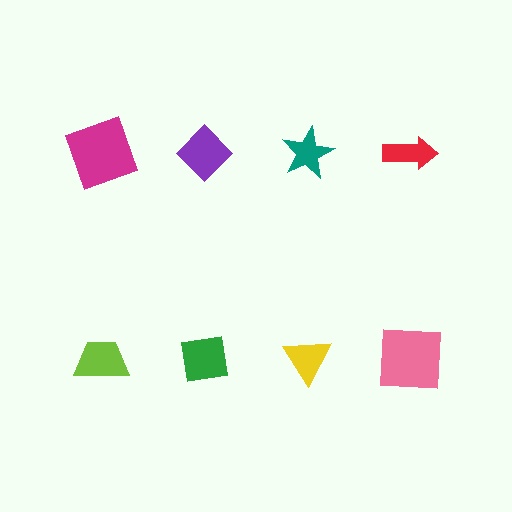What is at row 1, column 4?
A red arrow.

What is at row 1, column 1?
A magenta square.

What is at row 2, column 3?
A yellow triangle.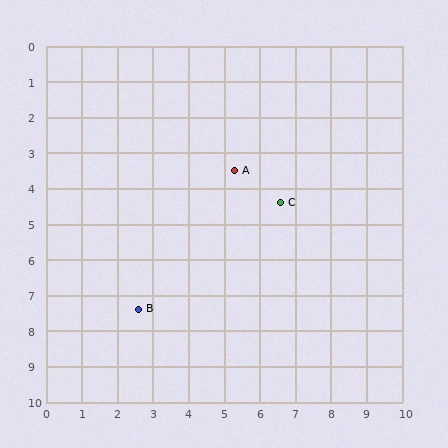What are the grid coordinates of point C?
Point C is at approximately (6.6, 4.4).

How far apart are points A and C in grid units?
Points A and C are about 1.6 grid units apart.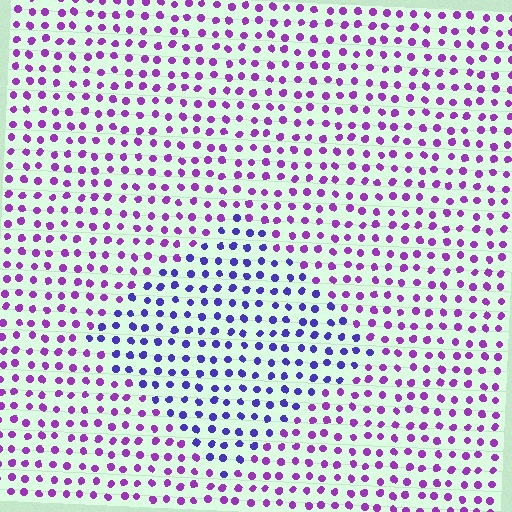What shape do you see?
I see a diamond.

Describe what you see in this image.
The image is filled with small purple elements in a uniform arrangement. A diamond-shaped region is visible where the elements are tinted to a slightly different hue, forming a subtle color boundary.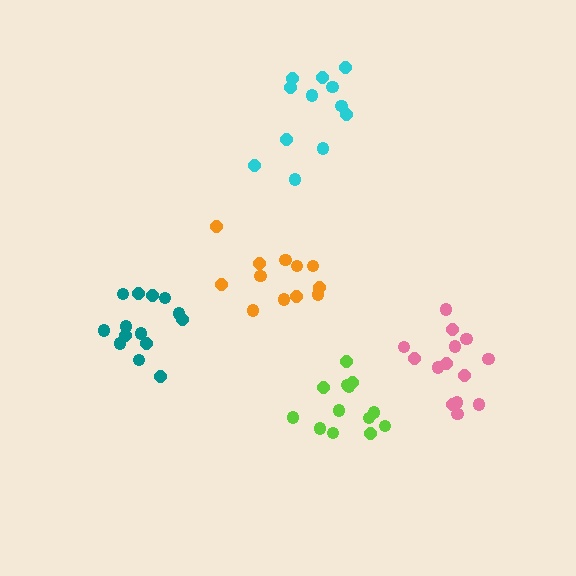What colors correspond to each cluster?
The clusters are colored: lime, cyan, orange, teal, pink.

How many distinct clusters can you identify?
There are 5 distinct clusters.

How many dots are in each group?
Group 1: 13 dots, Group 2: 12 dots, Group 3: 12 dots, Group 4: 14 dots, Group 5: 14 dots (65 total).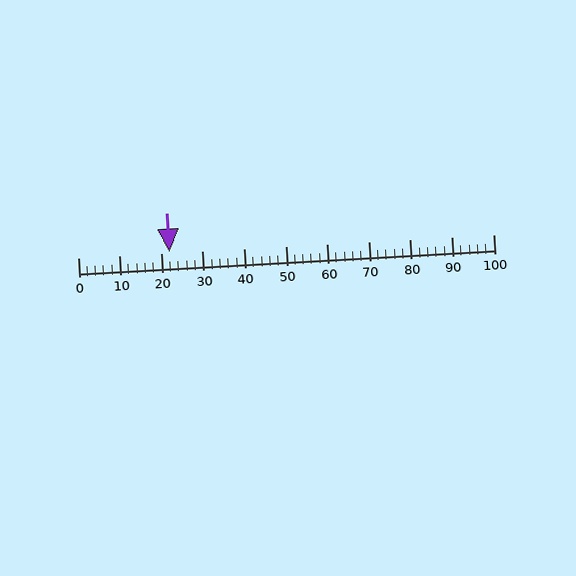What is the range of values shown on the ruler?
The ruler shows values from 0 to 100.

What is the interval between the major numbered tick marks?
The major tick marks are spaced 10 units apart.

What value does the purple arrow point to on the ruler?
The purple arrow points to approximately 22.